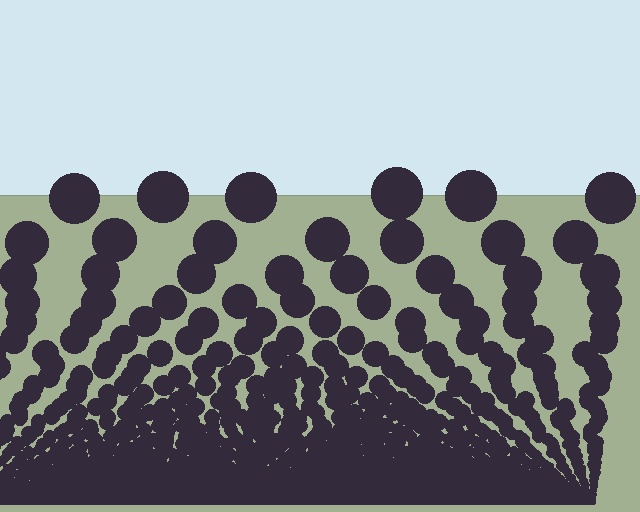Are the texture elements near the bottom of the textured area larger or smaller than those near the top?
Smaller. The gradient is inverted — elements near the bottom are smaller and denser.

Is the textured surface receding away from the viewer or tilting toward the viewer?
The surface appears to tilt toward the viewer. Texture elements get larger and sparser toward the top.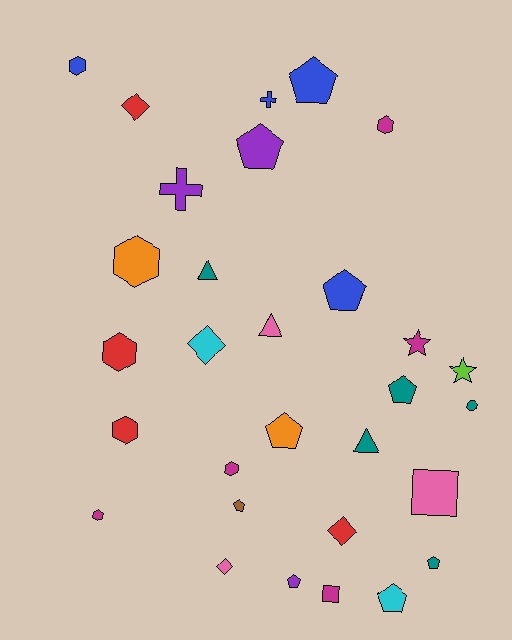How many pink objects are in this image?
There are 3 pink objects.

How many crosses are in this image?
There are 2 crosses.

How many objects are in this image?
There are 30 objects.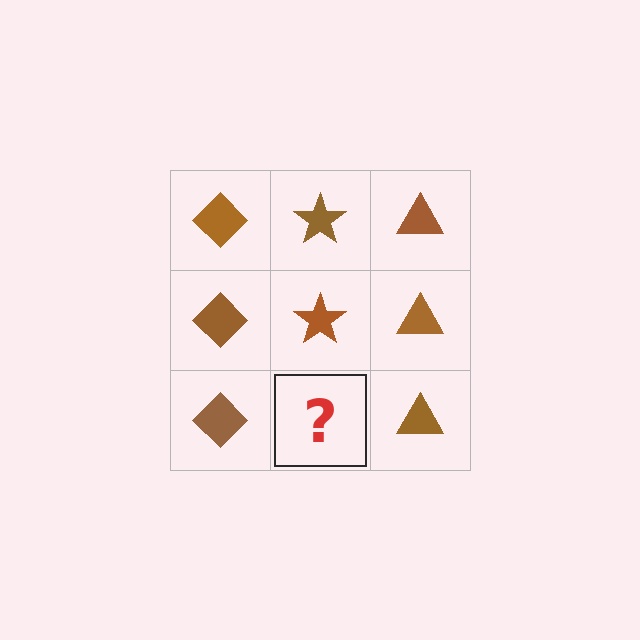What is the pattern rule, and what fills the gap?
The rule is that each column has a consistent shape. The gap should be filled with a brown star.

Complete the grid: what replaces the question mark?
The question mark should be replaced with a brown star.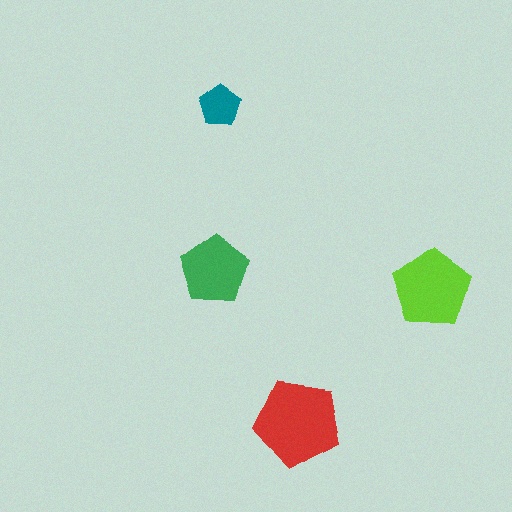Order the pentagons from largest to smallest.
the red one, the lime one, the green one, the teal one.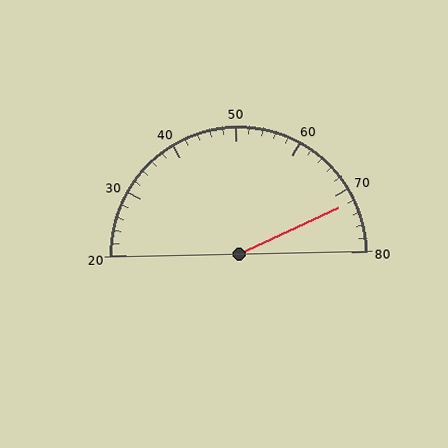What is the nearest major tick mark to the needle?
The nearest major tick mark is 70.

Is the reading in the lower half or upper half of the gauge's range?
The reading is in the upper half of the range (20 to 80).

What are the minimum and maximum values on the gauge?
The gauge ranges from 20 to 80.